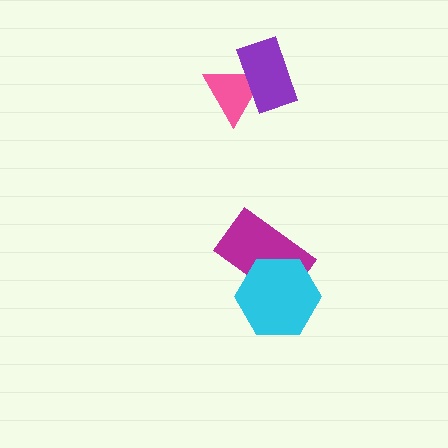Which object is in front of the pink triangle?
The purple rectangle is in front of the pink triangle.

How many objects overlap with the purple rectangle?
1 object overlaps with the purple rectangle.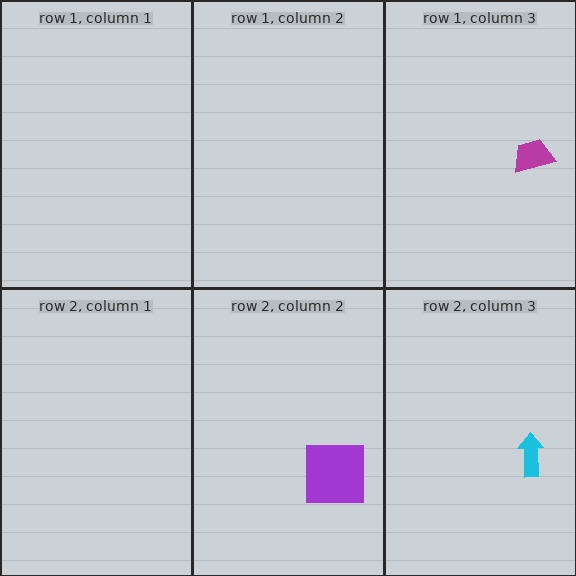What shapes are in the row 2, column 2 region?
The purple square.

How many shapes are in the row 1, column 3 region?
1.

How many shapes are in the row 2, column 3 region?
1.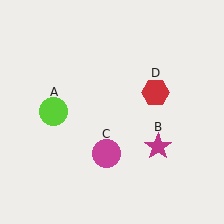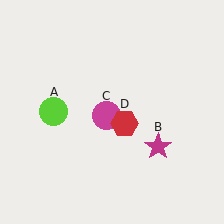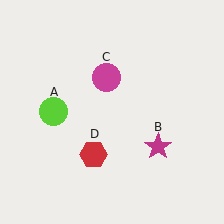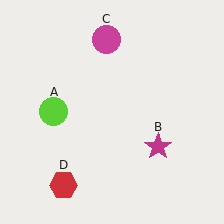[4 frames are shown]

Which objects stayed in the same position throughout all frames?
Lime circle (object A) and magenta star (object B) remained stationary.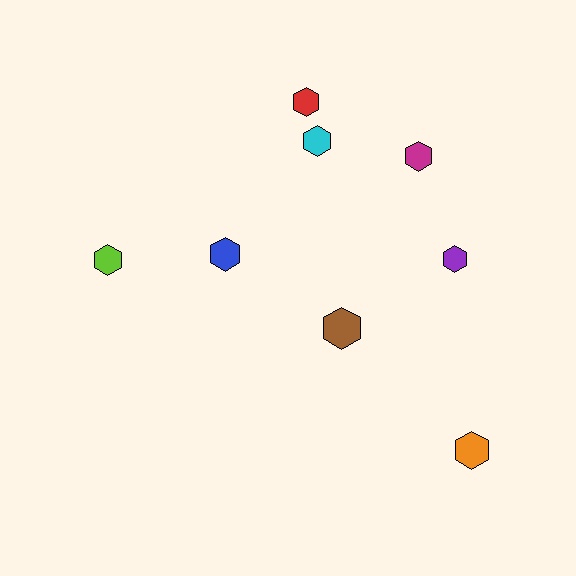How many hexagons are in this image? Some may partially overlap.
There are 8 hexagons.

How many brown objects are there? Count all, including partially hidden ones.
There is 1 brown object.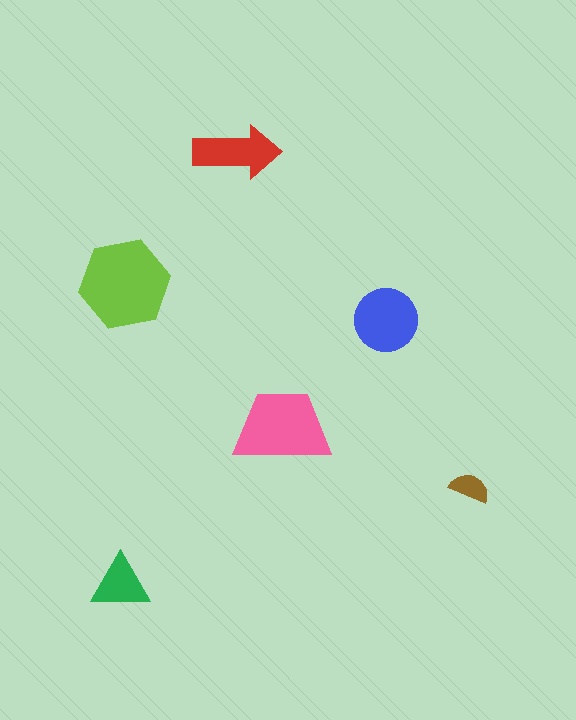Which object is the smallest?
The brown semicircle.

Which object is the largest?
The lime hexagon.